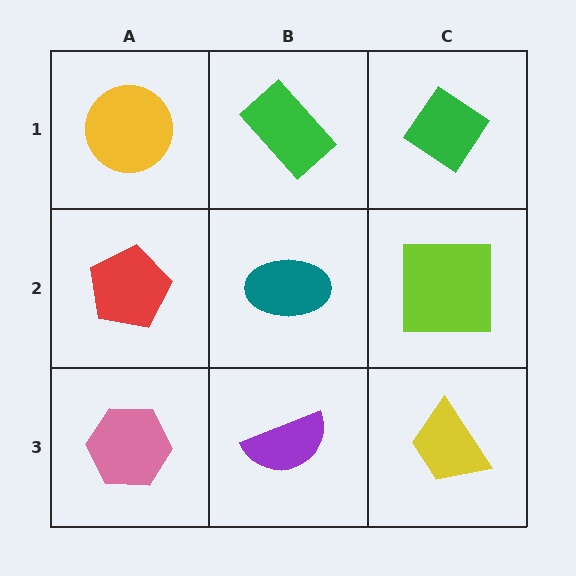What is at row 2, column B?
A teal ellipse.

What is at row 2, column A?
A red pentagon.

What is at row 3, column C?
A yellow trapezoid.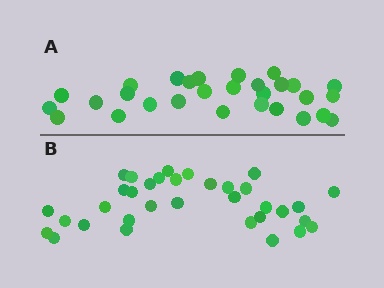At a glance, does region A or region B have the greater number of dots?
Region B (the bottom region) has more dots.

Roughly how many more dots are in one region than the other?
Region B has about 5 more dots than region A.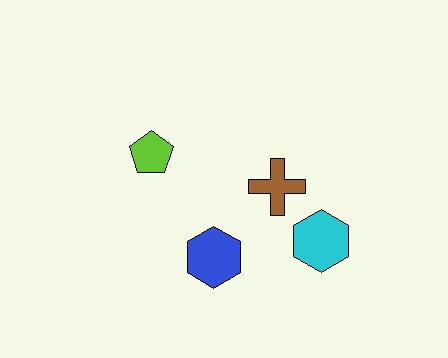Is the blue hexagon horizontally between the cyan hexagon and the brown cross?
No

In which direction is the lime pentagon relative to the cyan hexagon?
The lime pentagon is to the left of the cyan hexagon.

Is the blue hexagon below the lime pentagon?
Yes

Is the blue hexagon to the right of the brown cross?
No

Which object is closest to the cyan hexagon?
The brown cross is closest to the cyan hexagon.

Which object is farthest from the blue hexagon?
The lime pentagon is farthest from the blue hexagon.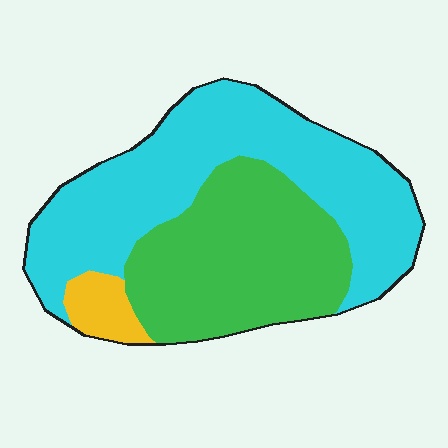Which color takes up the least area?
Yellow, at roughly 5%.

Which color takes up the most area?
Cyan, at roughly 55%.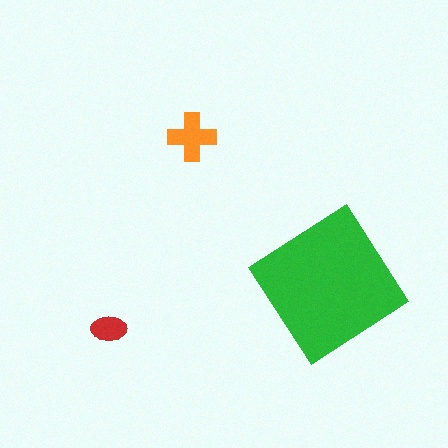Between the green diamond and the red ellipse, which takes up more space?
The green diamond.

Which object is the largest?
The green diamond.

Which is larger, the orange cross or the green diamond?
The green diamond.